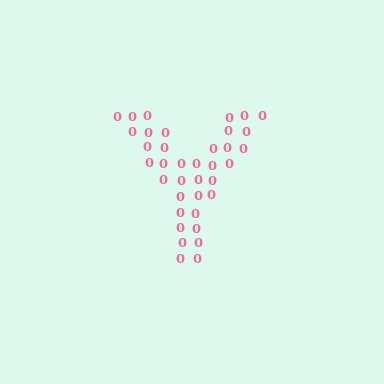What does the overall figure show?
The overall figure shows the letter Y.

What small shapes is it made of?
It is made of small digit 0's.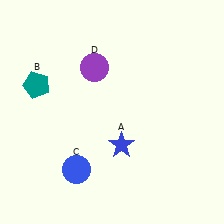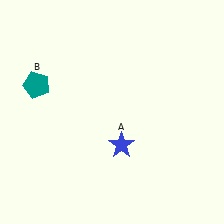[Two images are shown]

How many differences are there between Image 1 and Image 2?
There are 2 differences between the two images.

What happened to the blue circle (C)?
The blue circle (C) was removed in Image 2. It was in the bottom-left area of Image 1.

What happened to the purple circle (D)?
The purple circle (D) was removed in Image 2. It was in the top-left area of Image 1.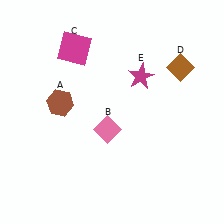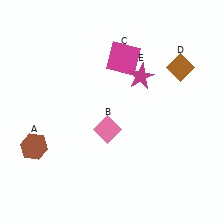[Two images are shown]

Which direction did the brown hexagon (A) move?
The brown hexagon (A) moved down.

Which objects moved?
The objects that moved are: the brown hexagon (A), the magenta square (C).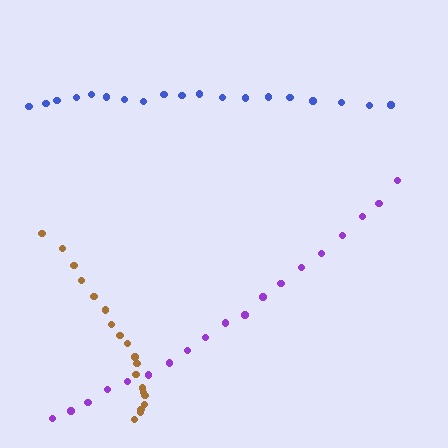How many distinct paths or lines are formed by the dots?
There are 3 distinct paths.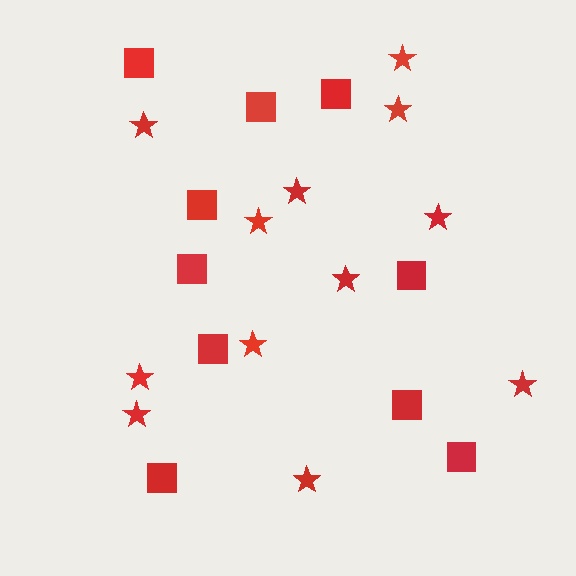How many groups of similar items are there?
There are 2 groups: one group of stars (12) and one group of squares (10).